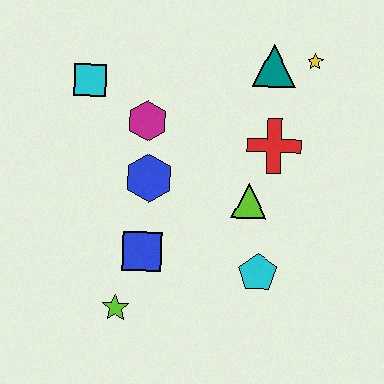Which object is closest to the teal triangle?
The yellow star is closest to the teal triangle.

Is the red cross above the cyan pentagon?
Yes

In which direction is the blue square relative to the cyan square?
The blue square is below the cyan square.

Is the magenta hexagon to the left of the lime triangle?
Yes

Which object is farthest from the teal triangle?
The lime star is farthest from the teal triangle.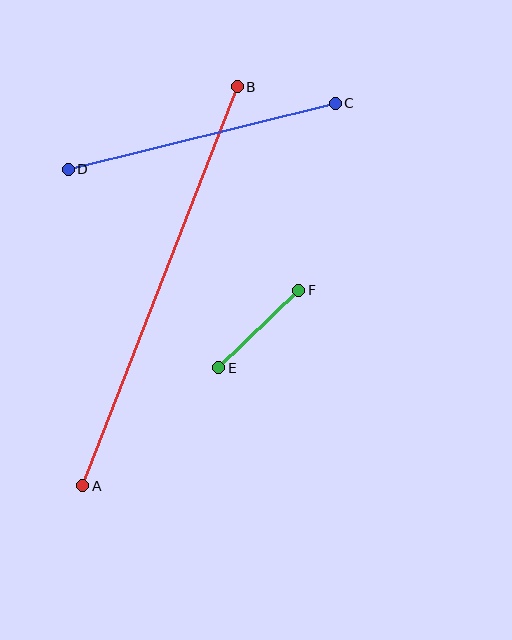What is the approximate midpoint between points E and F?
The midpoint is at approximately (259, 329) pixels.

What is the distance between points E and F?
The distance is approximately 112 pixels.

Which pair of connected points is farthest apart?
Points A and B are farthest apart.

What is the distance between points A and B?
The distance is approximately 428 pixels.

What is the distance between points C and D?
The distance is approximately 275 pixels.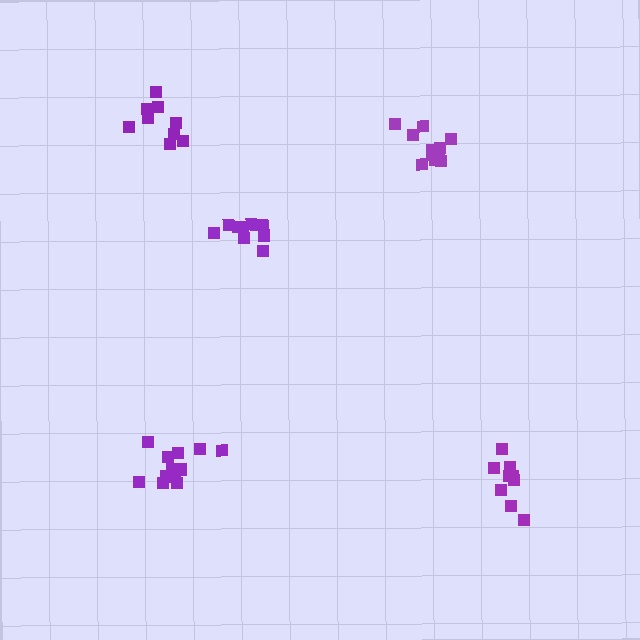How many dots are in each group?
Group 1: 10 dots, Group 2: 13 dots, Group 3: 11 dots, Group 4: 10 dots, Group 5: 9 dots (53 total).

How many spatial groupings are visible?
There are 5 spatial groupings.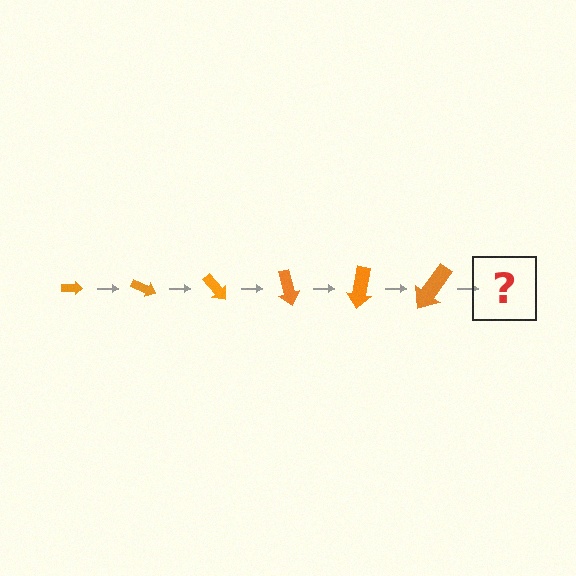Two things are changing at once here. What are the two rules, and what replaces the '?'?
The two rules are that the arrow grows larger each step and it rotates 25 degrees each step. The '?' should be an arrow, larger than the previous one and rotated 150 degrees from the start.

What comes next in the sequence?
The next element should be an arrow, larger than the previous one and rotated 150 degrees from the start.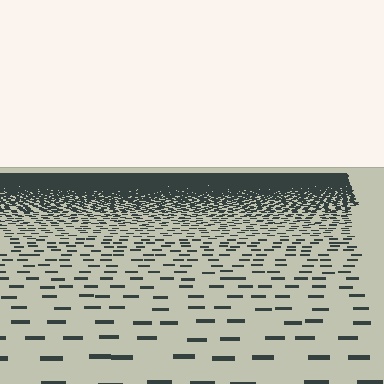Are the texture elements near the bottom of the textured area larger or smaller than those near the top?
Larger. Near the bottom, elements are closer to the viewer and appear at a bigger on-screen size.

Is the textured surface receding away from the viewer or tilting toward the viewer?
The surface is receding away from the viewer. Texture elements get smaller and denser toward the top.